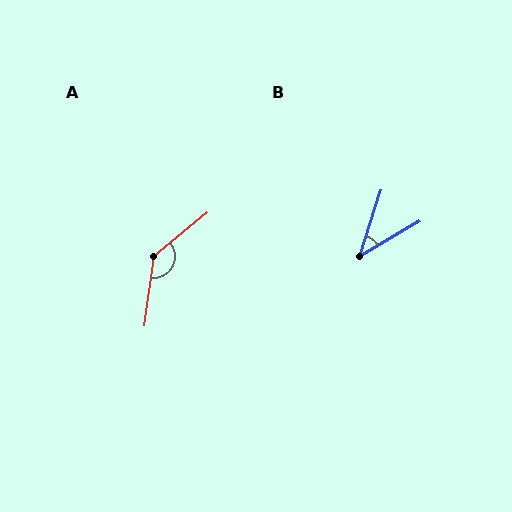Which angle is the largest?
A, at approximately 137 degrees.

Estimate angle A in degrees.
Approximately 137 degrees.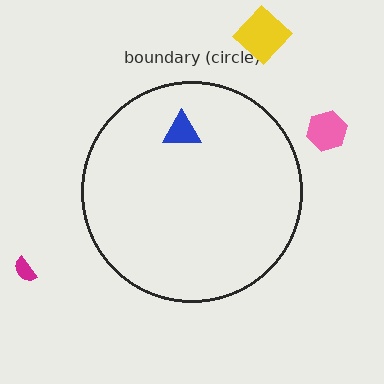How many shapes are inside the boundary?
1 inside, 3 outside.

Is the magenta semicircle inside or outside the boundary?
Outside.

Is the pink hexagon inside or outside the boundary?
Outside.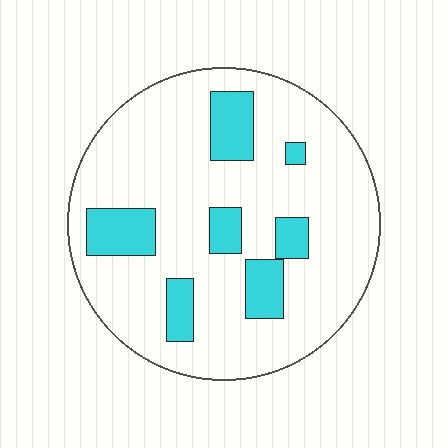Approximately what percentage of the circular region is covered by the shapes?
Approximately 20%.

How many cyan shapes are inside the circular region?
7.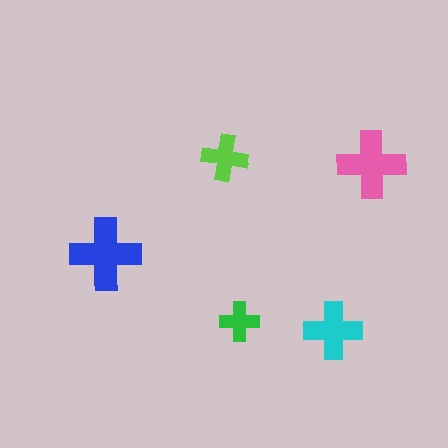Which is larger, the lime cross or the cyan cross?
The cyan one.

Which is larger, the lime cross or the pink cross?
The pink one.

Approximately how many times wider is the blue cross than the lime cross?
About 1.5 times wider.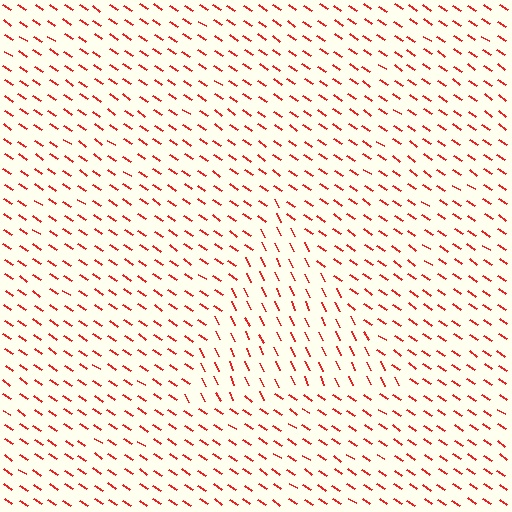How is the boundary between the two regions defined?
The boundary is defined purely by a change in line orientation (approximately 31 degrees difference). All lines are the same color and thickness.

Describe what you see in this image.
The image is filled with small red line segments. A triangle region in the image has lines oriented differently from the surrounding lines, creating a visible texture boundary.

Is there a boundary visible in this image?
Yes, there is a texture boundary formed by a change in line orientation.